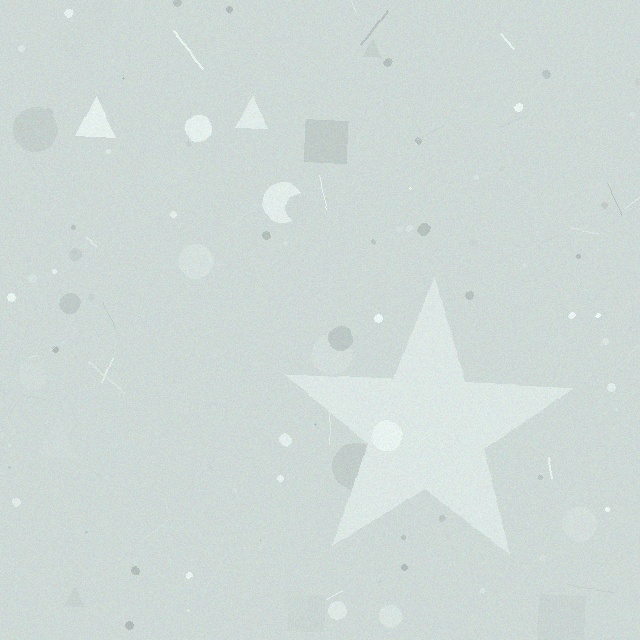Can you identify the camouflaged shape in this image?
The camouflaged shape is a star.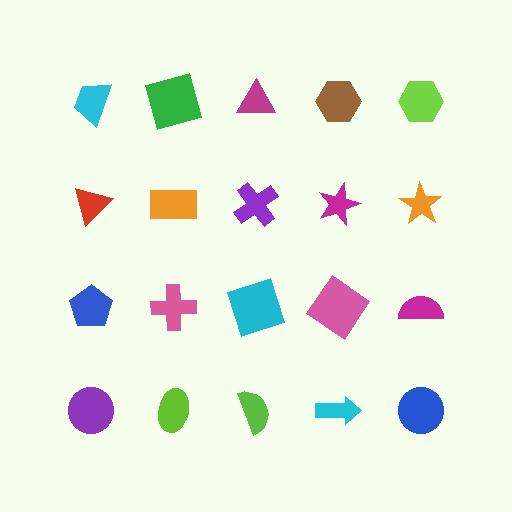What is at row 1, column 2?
A green square.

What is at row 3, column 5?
A magenta semicircle.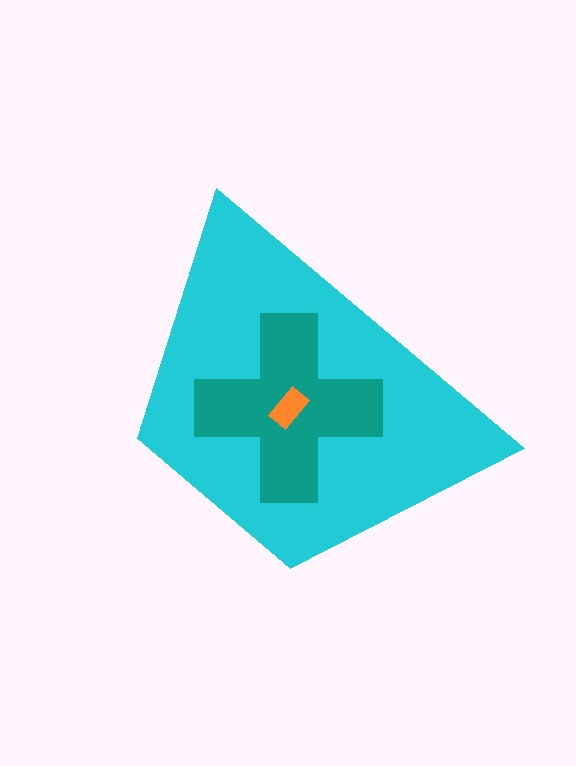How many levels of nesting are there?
3.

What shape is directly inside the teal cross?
The orange rectangle.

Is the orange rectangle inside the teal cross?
Yes.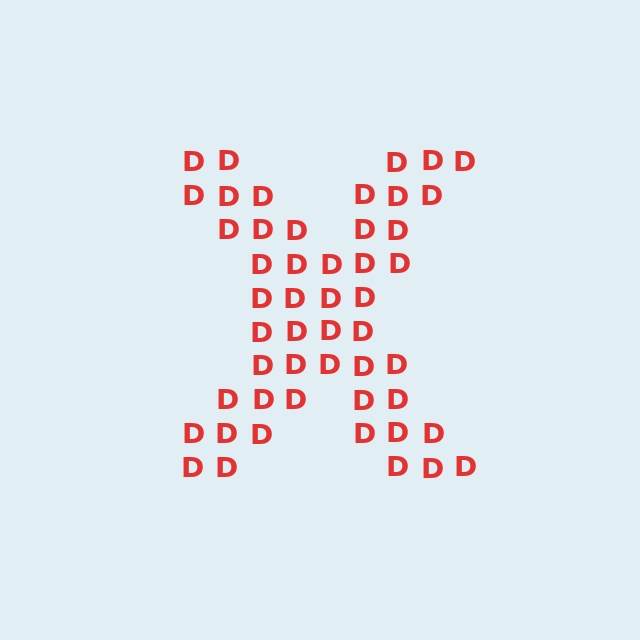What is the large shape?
The large shape is the letter X.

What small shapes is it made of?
It is made of small letter D's.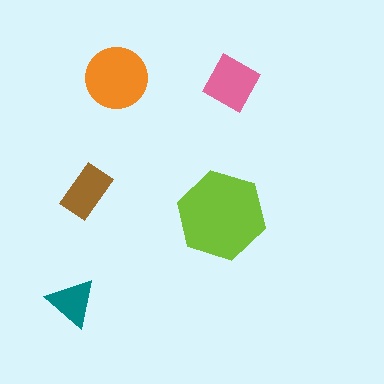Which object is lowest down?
The teal triangle is bottommost.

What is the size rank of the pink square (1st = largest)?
3rd.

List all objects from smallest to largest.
The teal triangle, the brown rectangle, the pink square, the orange circle, the lime hexagon.